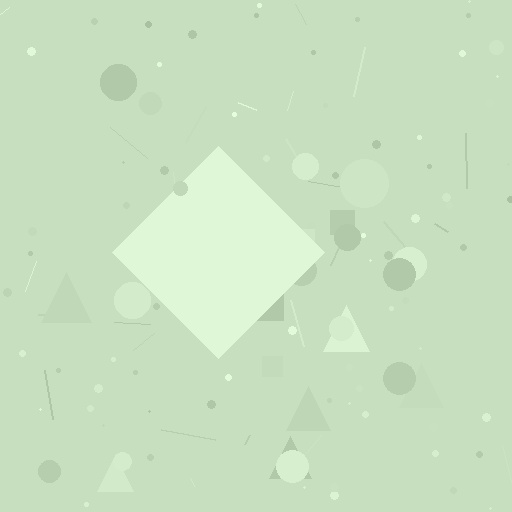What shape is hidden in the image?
A diamond is hidden in the image.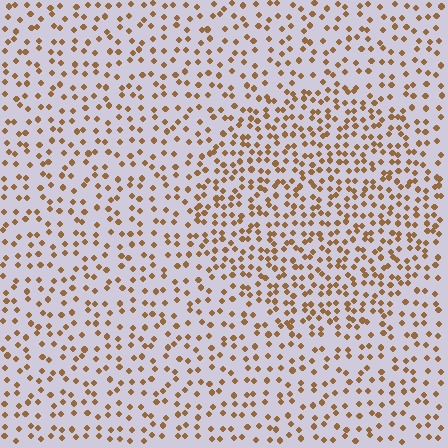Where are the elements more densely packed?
The elements are more densely packed inside the circle boundary.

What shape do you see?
I see a circle.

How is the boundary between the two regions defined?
The boundary is defined by a change in element density (approximately 1.7x ratio). All elements are the same color, size, and shape.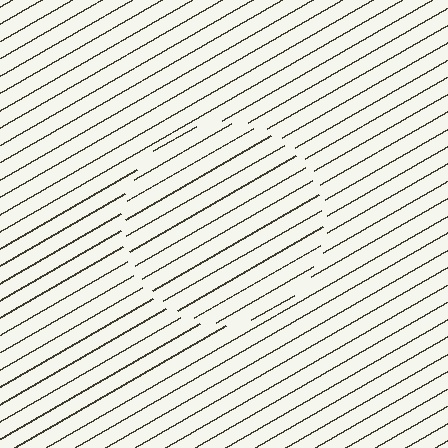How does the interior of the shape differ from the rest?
The interior of the shape contains the same grating, shifted by half a period — the contour is defined by the phase discontinuity where line-ends from the inner and outer gratings abut.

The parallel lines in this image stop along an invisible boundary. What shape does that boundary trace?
An illusory circle. The interior of the shape contains the same grating, shifted by half a period — the contour is defined by the phase discontinuity where line-ends from the inner and outer gratings abut.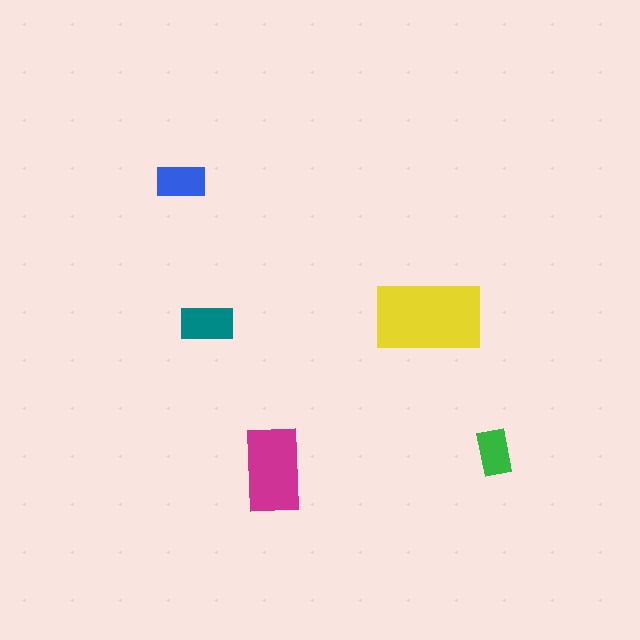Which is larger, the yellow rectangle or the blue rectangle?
The yellow one.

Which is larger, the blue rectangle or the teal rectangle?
The teal one.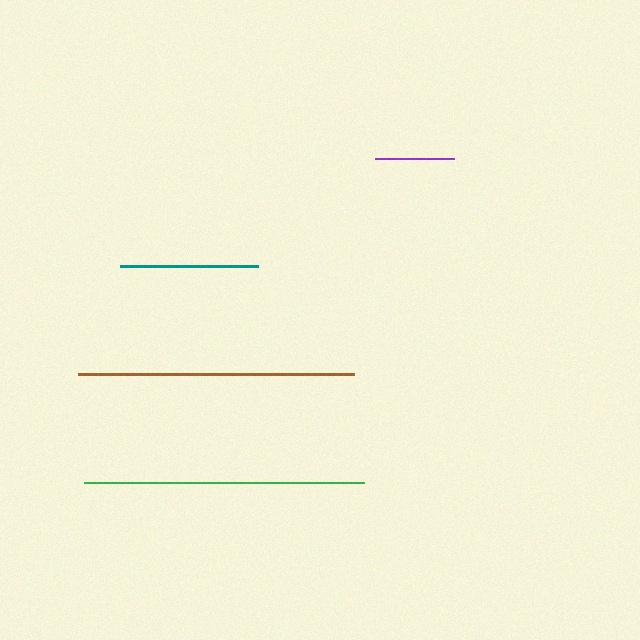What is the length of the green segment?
The green segment is approximately 280 pixels long.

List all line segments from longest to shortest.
From longest to shortest: green, brown, teal, purple.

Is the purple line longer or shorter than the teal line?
The teal line is longer than the purple line.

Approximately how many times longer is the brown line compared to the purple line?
The brown line is approximately 3.5 times the length of the purple line.